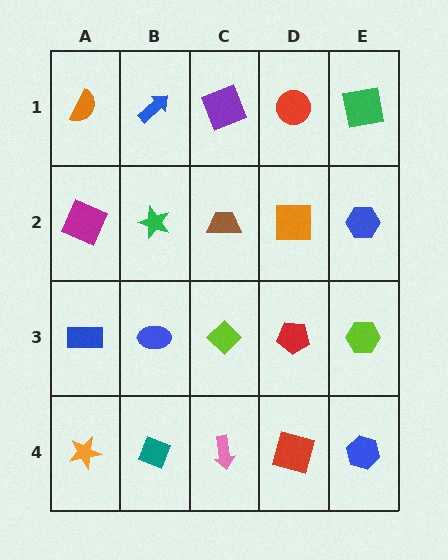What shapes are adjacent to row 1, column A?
A magenta square (row 2, column A), a blue arrow (row 1, column B).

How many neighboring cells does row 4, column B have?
3.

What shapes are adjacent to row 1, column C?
A brown trapezoid (row 2, column C), a blue arrow (row 1, column B), a red circle (row 1, column D).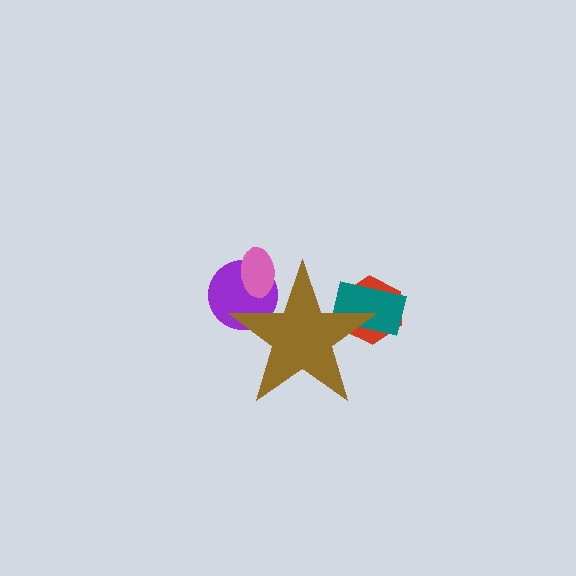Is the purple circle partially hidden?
Yes, the purple circle is partially hidden behind the brown star.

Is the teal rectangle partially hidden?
Yes, the teal rectangle is partially hidden behind the brown star.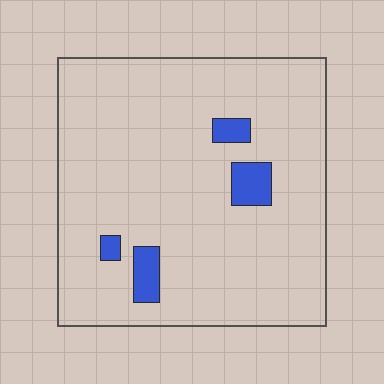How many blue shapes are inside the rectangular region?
4.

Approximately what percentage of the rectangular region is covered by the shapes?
Approximately 5%.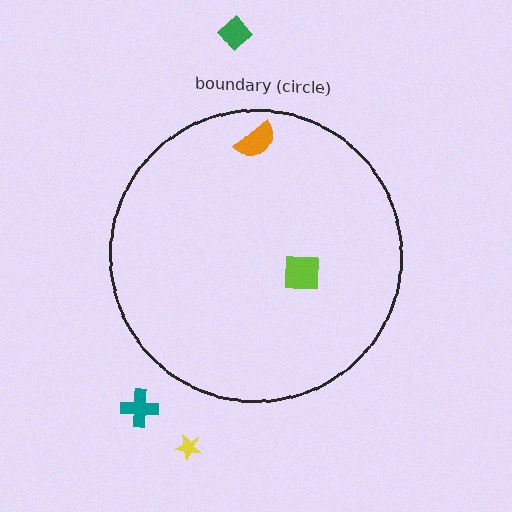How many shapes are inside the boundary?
2 inside, 3 outside.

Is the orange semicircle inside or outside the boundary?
Inside.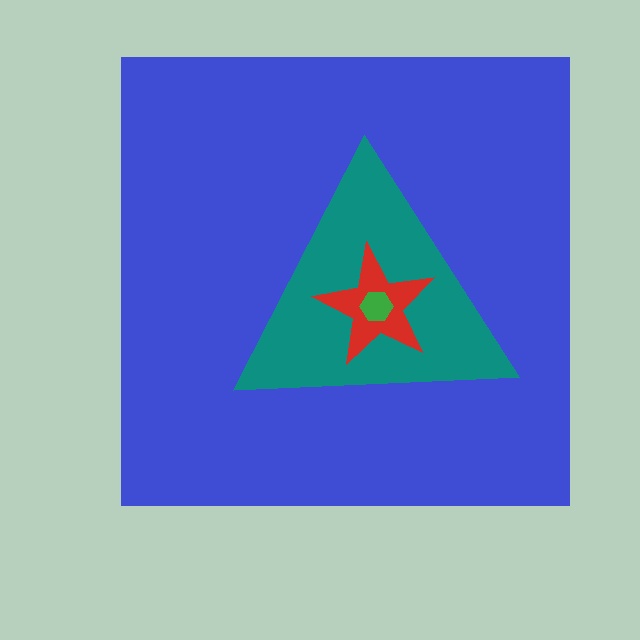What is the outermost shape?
The blue square.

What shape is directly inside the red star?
The green hexagon.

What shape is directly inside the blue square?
The teal triangle.